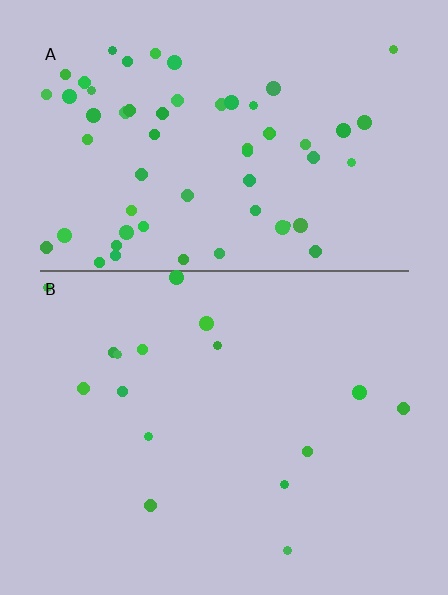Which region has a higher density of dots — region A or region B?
A (the top).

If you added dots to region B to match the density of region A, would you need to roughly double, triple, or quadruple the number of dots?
Approximately quadruple.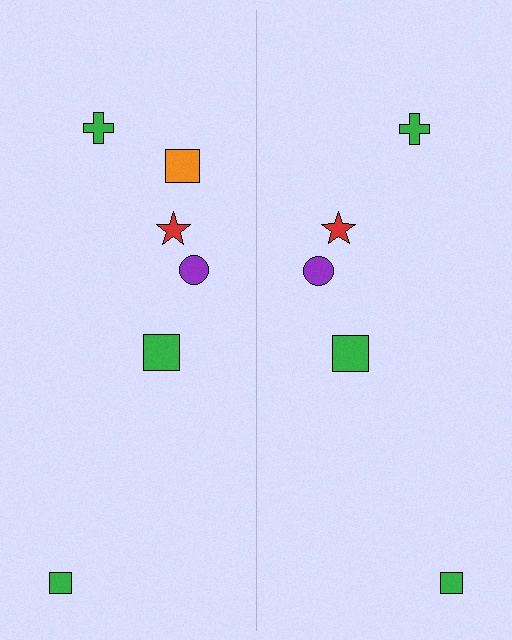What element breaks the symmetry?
A orange square is missing from the right side.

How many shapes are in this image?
There are 11 shapes in this image.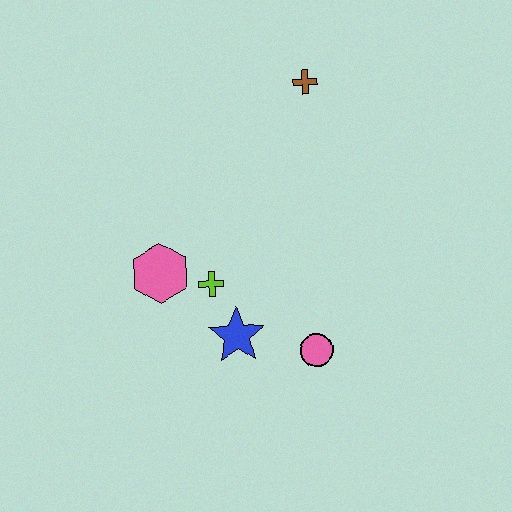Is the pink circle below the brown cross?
Yes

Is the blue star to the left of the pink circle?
Yes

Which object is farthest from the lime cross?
The brown cross is farthest from the lime cross.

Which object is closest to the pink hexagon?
The lime cross is closest to the pink hexagon.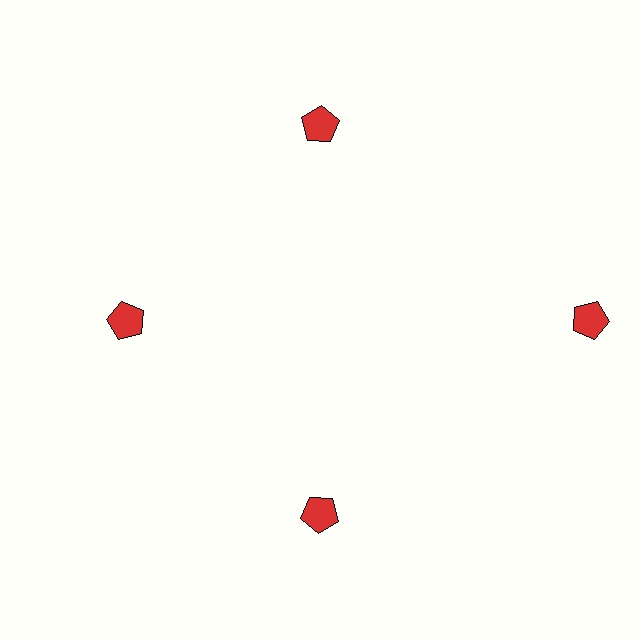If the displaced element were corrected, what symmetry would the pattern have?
It would have 4-fold rotational symmetry — the pattern would map onto itself every 90 degrees.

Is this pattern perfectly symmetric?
No. The 4 red pentagons are arranged in a ring, but one element near the 3 o'clock position is pushed outward from the center, breaking the 4-fold rotational symmetry.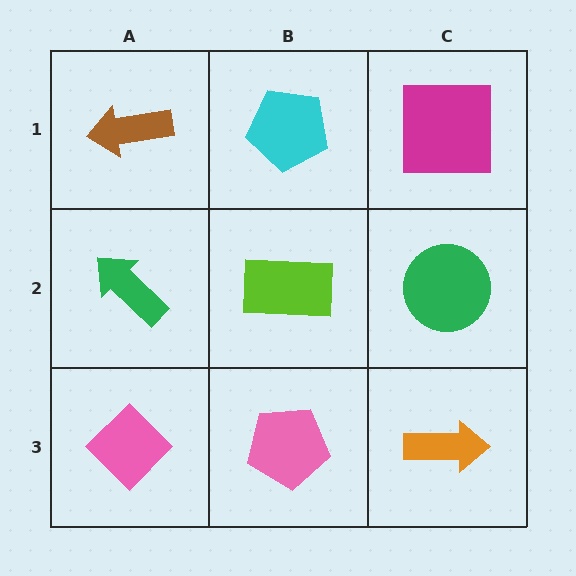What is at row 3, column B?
A pink pentagon.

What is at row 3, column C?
An orange arrow.